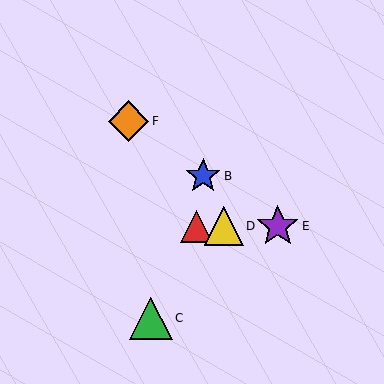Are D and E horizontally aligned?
Yes, both are at y≈226.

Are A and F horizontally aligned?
No, A is at y≈226 and F is at y≈121.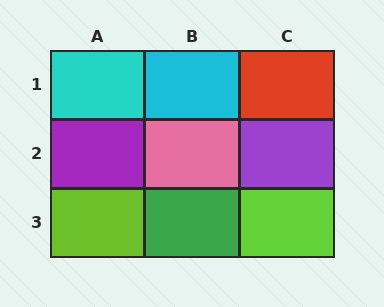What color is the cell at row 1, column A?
Cyan.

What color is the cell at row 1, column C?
Red.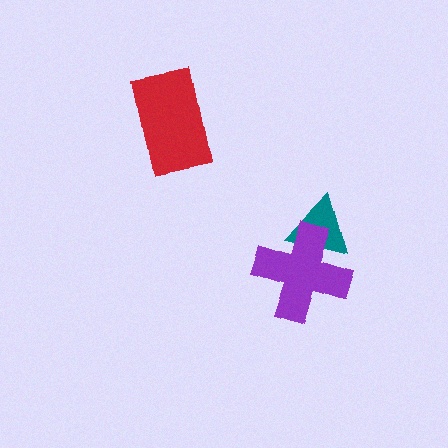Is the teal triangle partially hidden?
Yes, it is partially covered by another shape.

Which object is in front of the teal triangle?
The purple cross is in front of the teal triangle.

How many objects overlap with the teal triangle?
1 object overlaps with the teal triangle.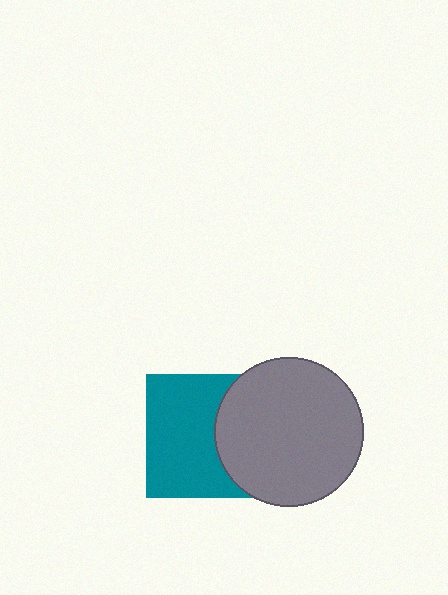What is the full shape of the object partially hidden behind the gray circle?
The partially hidden object is a teal square.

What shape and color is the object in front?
The object in front is a gray circle.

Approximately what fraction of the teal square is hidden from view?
Roughly 37% of the teal square is hidden behind the gray circle.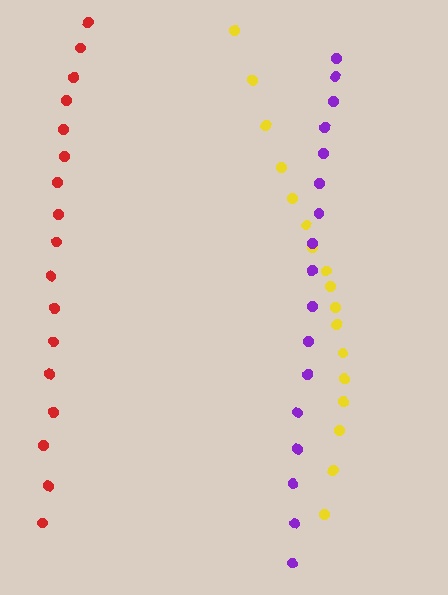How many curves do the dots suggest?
There are 3 distinct paths.